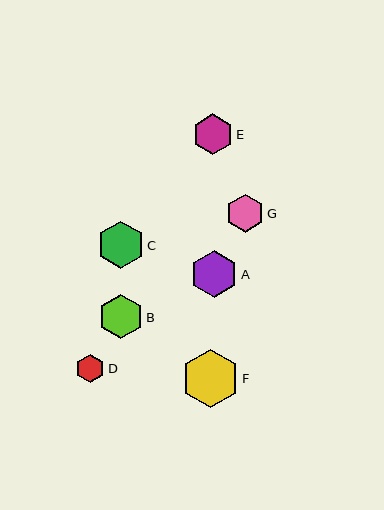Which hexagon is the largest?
Hexagon F is the largest with a size of approximately 58 pixels.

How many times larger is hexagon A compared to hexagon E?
Hexagon A is approximately 1.2 times the size of hexagon E.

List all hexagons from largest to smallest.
From largest to smallest: F, C, A, B, E, G, D.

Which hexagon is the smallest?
Hexagon D is the smallest with a size of approximately 29 pixels.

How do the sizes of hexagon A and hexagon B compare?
Hexagon A and hexagon B are approximately the same size.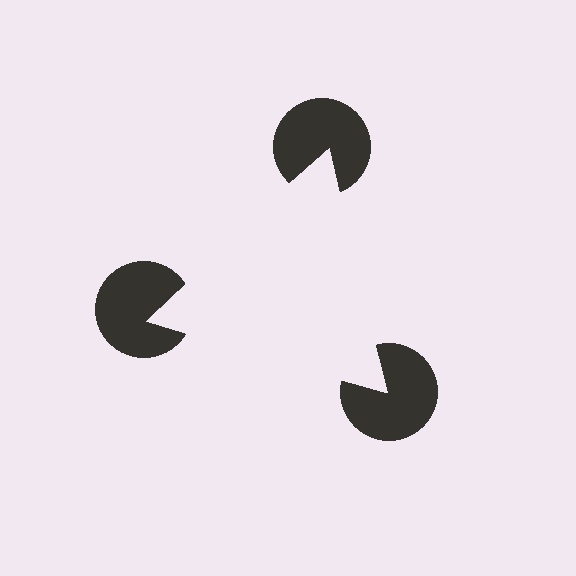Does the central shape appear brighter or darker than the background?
It typically appears slightly brighter than the background, even though no actual brightness change is drawn.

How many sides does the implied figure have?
3 sides.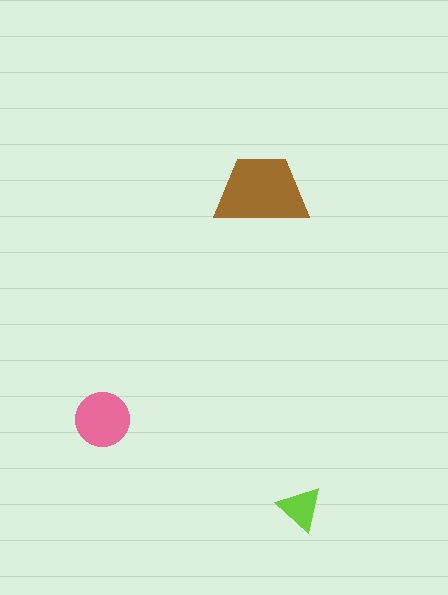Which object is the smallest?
The lime triangle.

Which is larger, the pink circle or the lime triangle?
The pink circle.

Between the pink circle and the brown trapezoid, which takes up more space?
The brown trapezoid.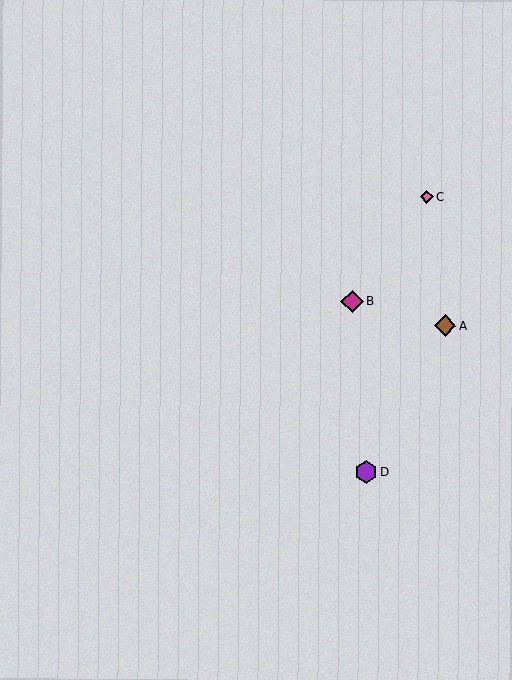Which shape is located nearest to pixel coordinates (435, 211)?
The pink diamond (labeled C) at (427, 197) is nearest to that location.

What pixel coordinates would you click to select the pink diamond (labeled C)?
Click at (427, 197) to select the pink diamond C.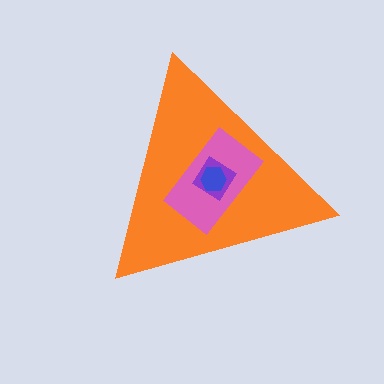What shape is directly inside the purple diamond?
The blue hexagon.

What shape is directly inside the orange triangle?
The pink rectangle.